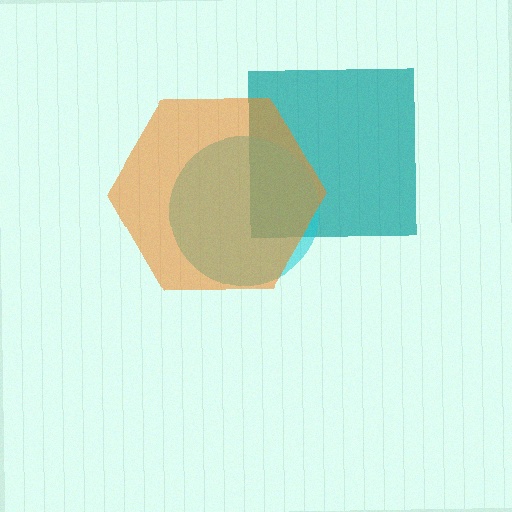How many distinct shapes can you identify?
There are 3 distinct shapes: a teal square, a cyan circle, an orange hexagon.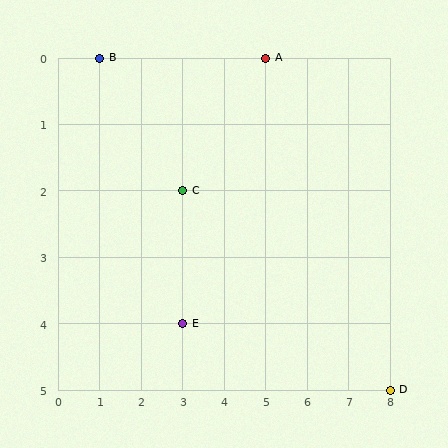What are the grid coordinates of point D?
Point D is at grid coordinates (8, 5).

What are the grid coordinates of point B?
Point B is at grid coordinates (1, 0).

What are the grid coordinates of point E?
Point E is at grid coordinates (3, 4).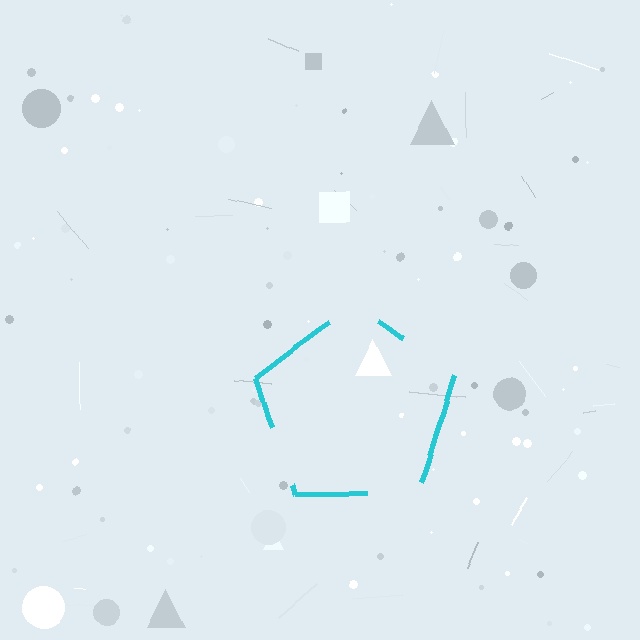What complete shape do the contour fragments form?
The contour fragments form a pentagon.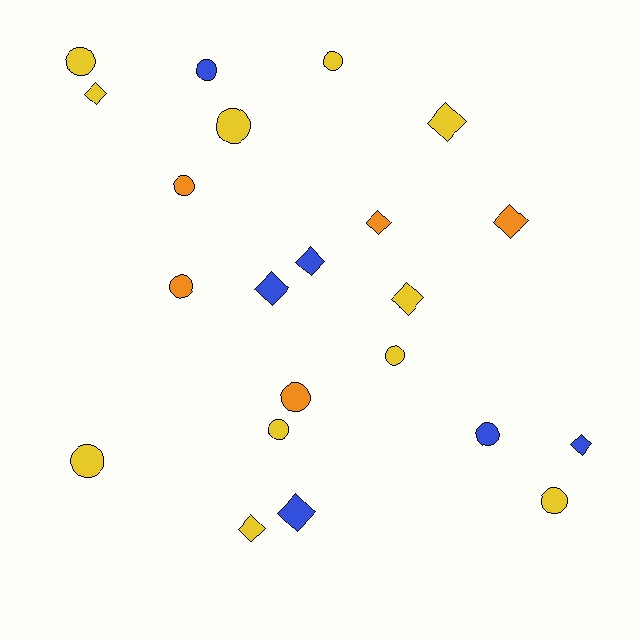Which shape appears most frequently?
Circle, with 12 objects.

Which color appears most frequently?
Yellow, with 11 objects.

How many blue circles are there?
There are 2 blue circles.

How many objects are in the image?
There are 22 objects.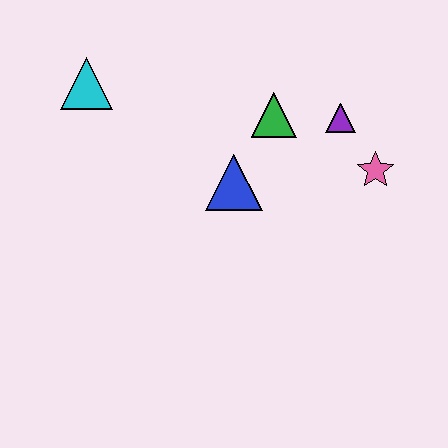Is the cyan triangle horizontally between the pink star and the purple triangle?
No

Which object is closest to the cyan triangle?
The blue triangle is closest to the cyan triangle.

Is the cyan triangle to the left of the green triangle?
Yes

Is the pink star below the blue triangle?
No